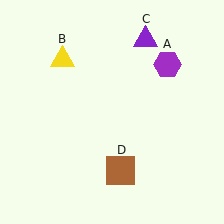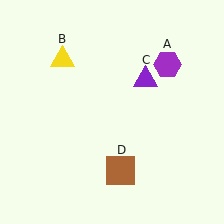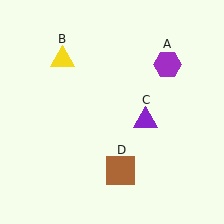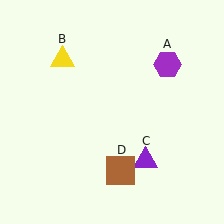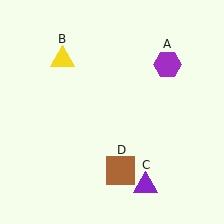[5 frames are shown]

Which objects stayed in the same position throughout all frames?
Purple hexagon (object A) and yellow triangle (object B) and brown square (object D) remained stationary.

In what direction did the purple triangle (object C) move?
The purple triangle (object C) moved down.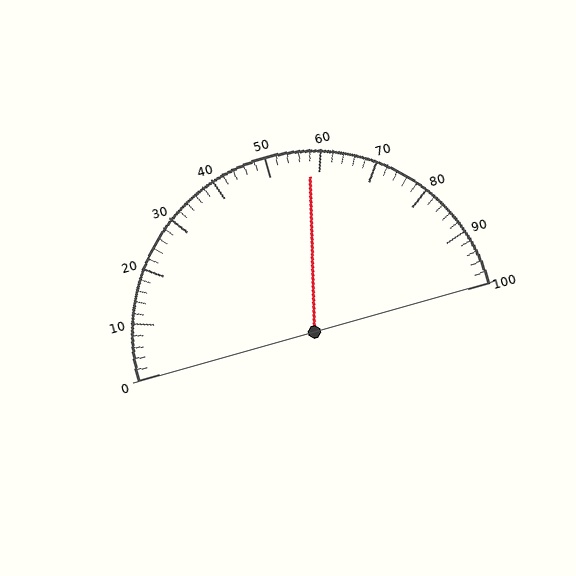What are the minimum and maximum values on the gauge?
The gauge ranges from 0 to 100.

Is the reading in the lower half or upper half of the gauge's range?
The reading is in the upper half of the range (0 to 100).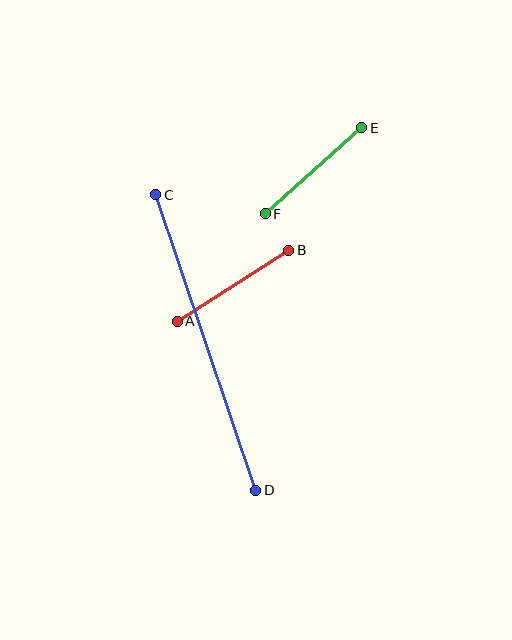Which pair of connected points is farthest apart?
Points C and D are farthest apart.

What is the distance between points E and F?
The distance is approximately 129 pixels.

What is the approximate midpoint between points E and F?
The midpoint is at approximately (313, 171) pixels.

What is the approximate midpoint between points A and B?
The midpoint is at approximately (233, 286) pixels.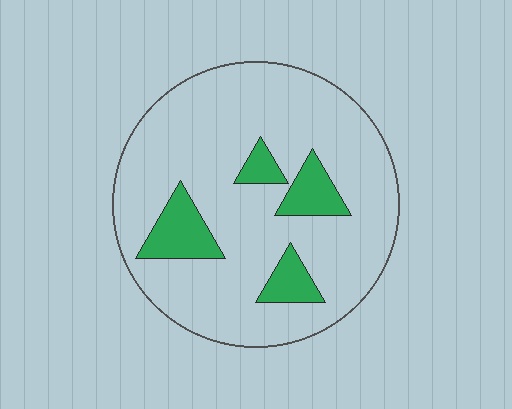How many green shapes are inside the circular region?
4.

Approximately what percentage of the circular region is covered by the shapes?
Approximately 15%.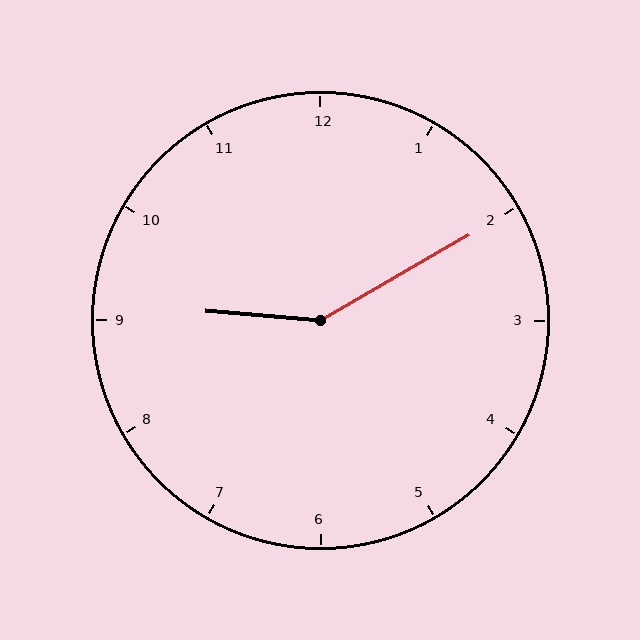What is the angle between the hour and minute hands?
Approximately 145 degrees.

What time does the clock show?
9:10.